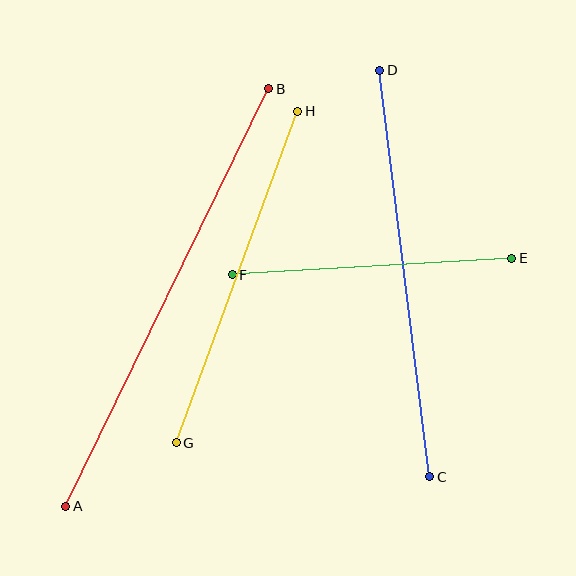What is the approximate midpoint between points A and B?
The midpoint is at approximately (167, 298) pixels.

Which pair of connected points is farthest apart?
Points A and B are farthest apart.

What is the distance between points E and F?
The distance is approximately 280 pixels.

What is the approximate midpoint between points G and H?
The midpoint is at approximately (237, 277) pixels.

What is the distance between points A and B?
The distance is approximately 464 pixels.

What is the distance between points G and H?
The distance is approximately 353 pixels.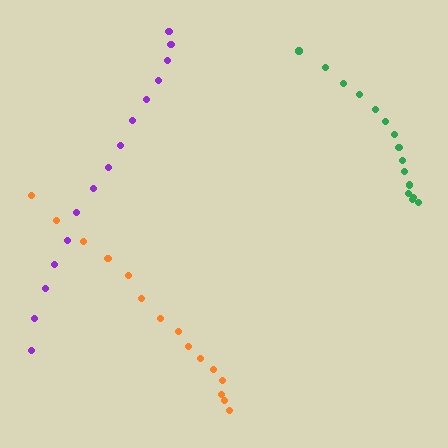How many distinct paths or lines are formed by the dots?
There are 3 distinct paths.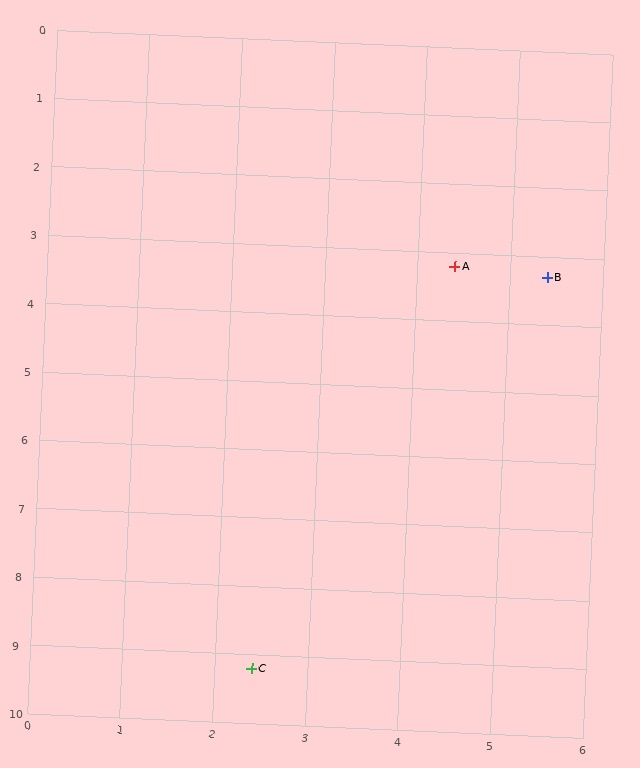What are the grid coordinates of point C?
Point C is at approximately (2.4, 9.2).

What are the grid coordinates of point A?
Point A is at approximately (4.4, 3.2).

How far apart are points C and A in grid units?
Points C and A are about 6.3 grid units apart.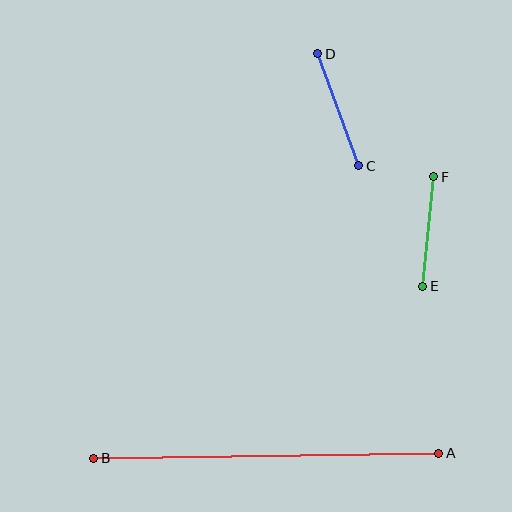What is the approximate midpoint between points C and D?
The midpoint is at approximately (338, 110) pixels.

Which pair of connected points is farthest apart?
Points A and B are farthest apart.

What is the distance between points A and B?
The distance is approximately 345 pixels.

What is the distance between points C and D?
The distance is approximately 119 pixels.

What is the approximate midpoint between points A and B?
The midpoint is at approximately (266, 456) pixels.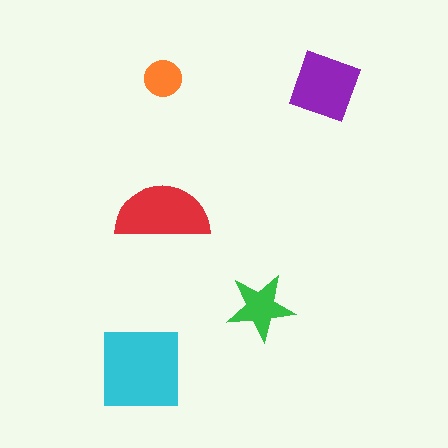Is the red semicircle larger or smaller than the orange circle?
Larger.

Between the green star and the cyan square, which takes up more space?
The cyan square.